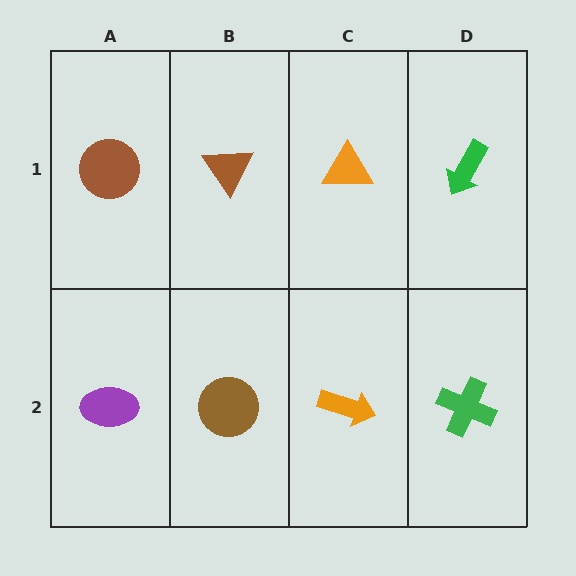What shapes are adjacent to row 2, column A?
A brown circle (row 1, column A), a brown circle (row 2, column B).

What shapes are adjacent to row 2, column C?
An orange triangle (row 1, column C), a brown circle (row 2, column B), a green cross (row 2, column D).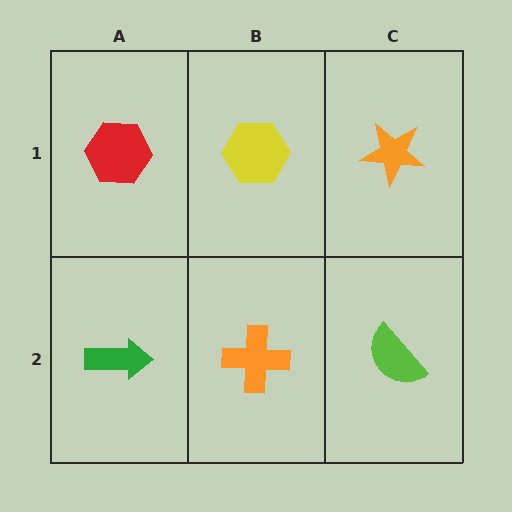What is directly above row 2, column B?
A yellow hexagon.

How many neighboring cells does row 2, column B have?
3.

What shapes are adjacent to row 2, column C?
An orange star (row 1, column C), an orange cross (row 2, column B).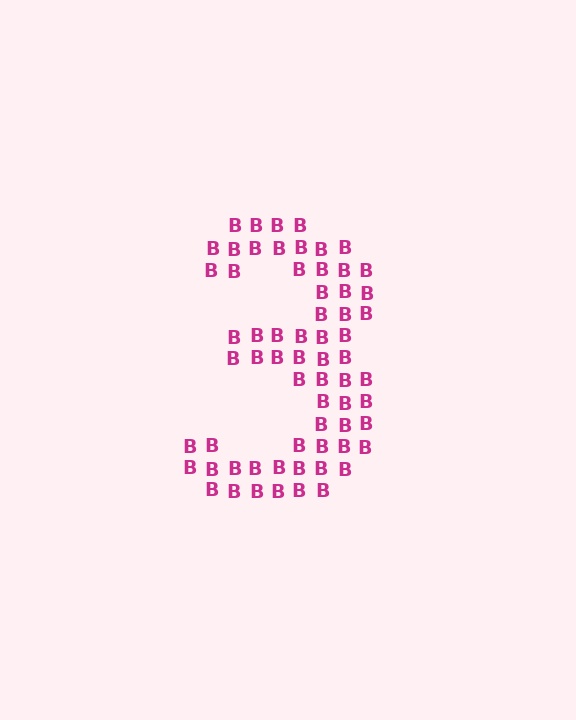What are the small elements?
The small elements are letter B's.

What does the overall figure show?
The overall figure shows the digit 3.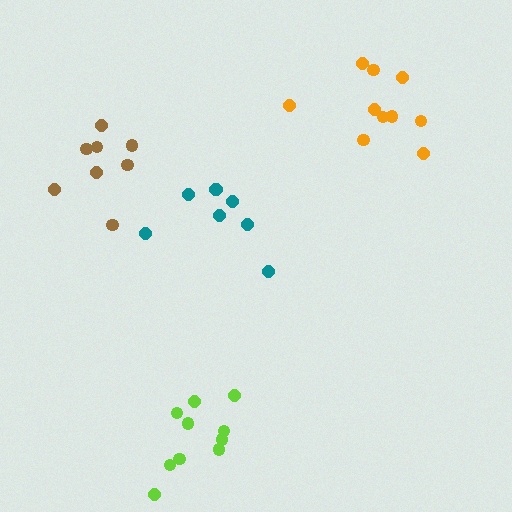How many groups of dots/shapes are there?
There are 4 groups.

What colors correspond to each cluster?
The clusters are colored: orange, lime, teal, brown.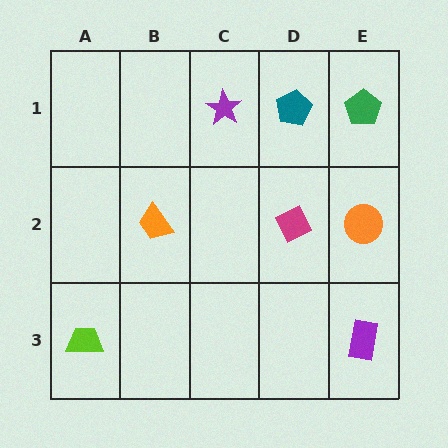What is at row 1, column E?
A green pentagon.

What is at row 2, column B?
An orange trapezoid.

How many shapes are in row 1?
3 shapes.